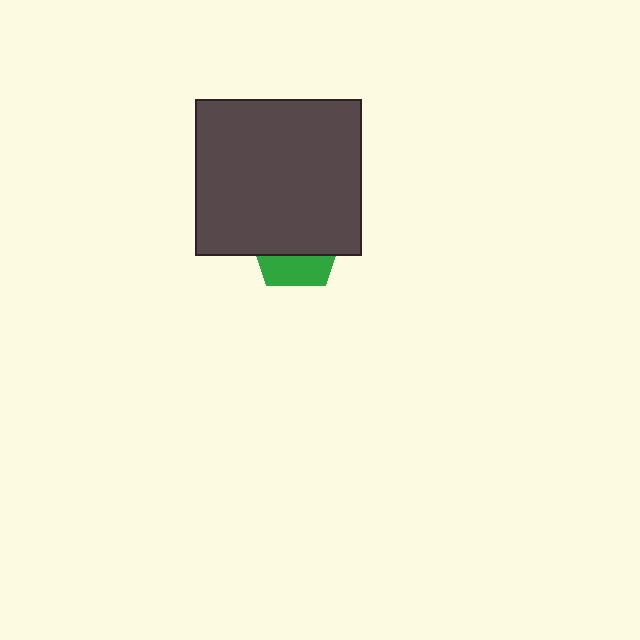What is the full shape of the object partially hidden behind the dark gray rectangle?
The partially hidden object is a green pentagon.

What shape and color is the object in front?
The object in front is a dark gray rectangle.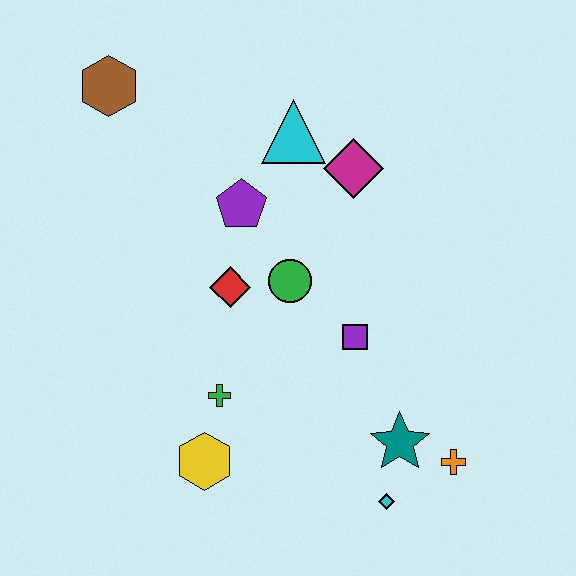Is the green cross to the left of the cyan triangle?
Yes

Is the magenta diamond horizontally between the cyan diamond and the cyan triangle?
Yes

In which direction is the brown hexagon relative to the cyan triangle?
The brown hexagon is to the left of the cyan triangle.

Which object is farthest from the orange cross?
The brown hexagon is farthest from the orange cross.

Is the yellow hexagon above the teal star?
No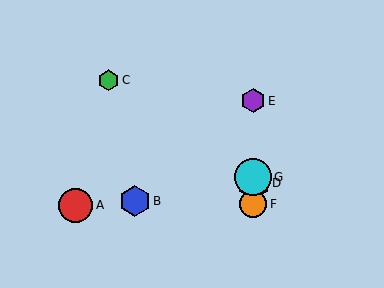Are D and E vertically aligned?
Yes, both are at x≈253.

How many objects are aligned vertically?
4 objects (D, E, F, G) are aligned vertically.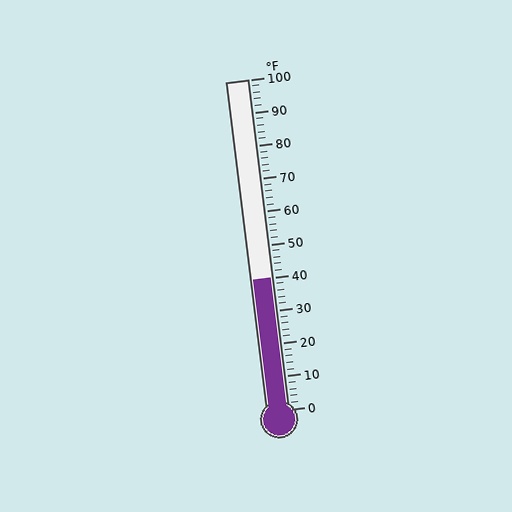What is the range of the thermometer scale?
The thermometer scale ranges from 0°F to 100°F.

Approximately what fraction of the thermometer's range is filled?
The thermometer is filled to approximately 40% of its range.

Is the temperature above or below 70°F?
The temperature is below 70°F.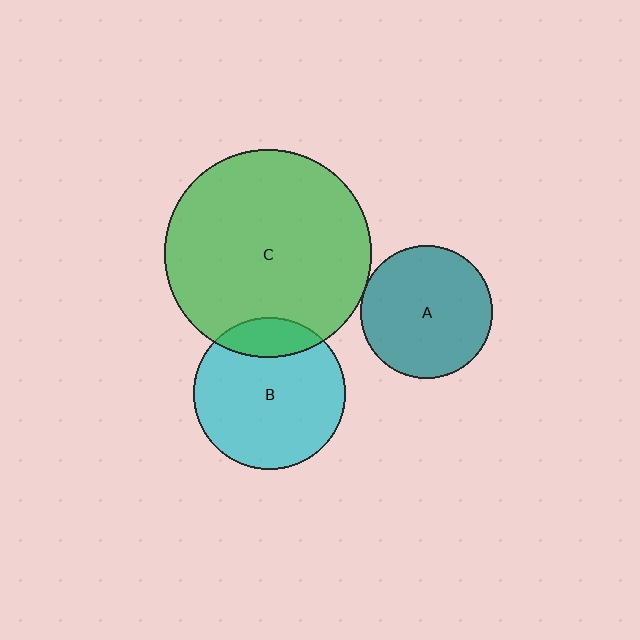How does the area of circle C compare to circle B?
Approximately 1.9 times.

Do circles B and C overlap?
Yes.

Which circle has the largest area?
Circle C (green).